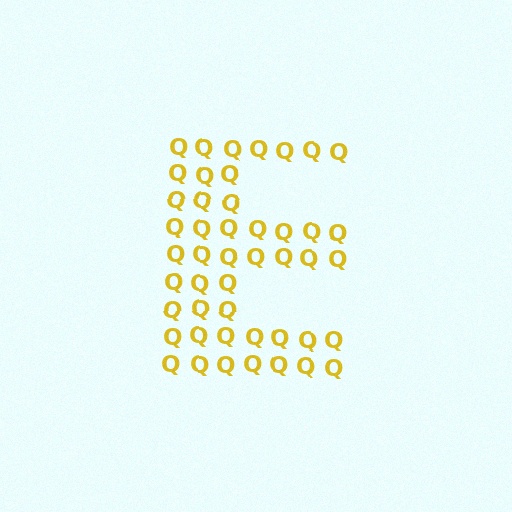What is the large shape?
The large shape is the letter E.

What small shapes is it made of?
It is made of small letter Q's.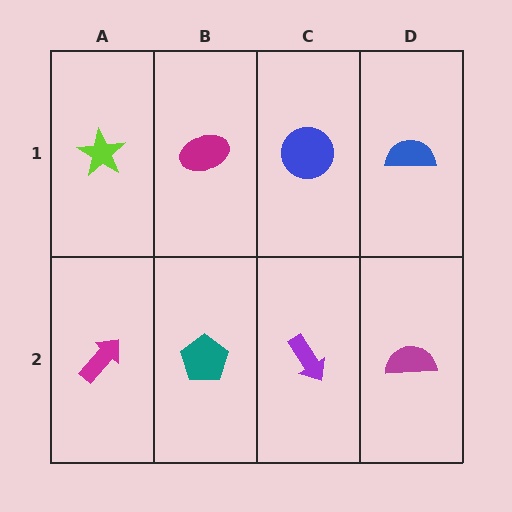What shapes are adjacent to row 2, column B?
A magenta ellipse (row 1, column B), a magenta arrow (row 2, column A), a purple arrow (row 2, column C).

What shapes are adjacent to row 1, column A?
A magenta arrow (row 2, column A), a magenta ellipse (row 1, column B).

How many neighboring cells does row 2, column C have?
3.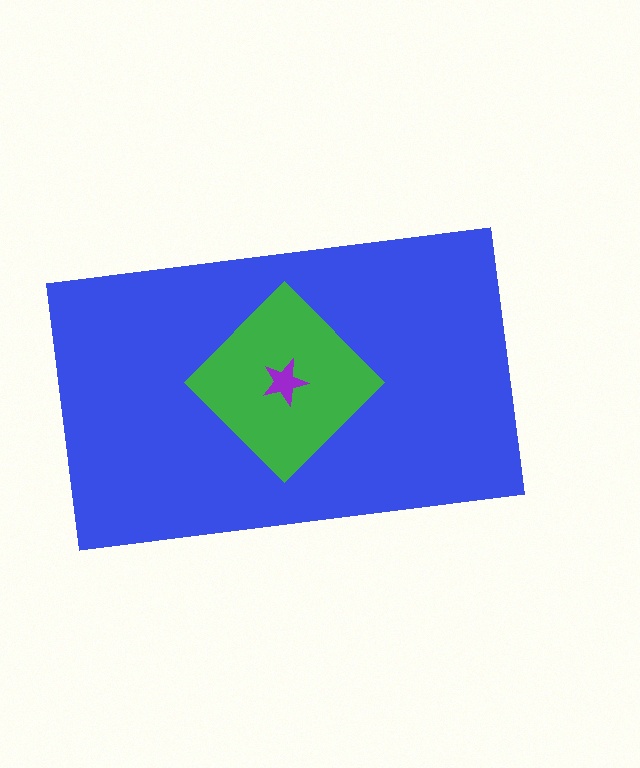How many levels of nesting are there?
3.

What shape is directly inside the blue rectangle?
The green diamond.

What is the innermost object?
The purple star.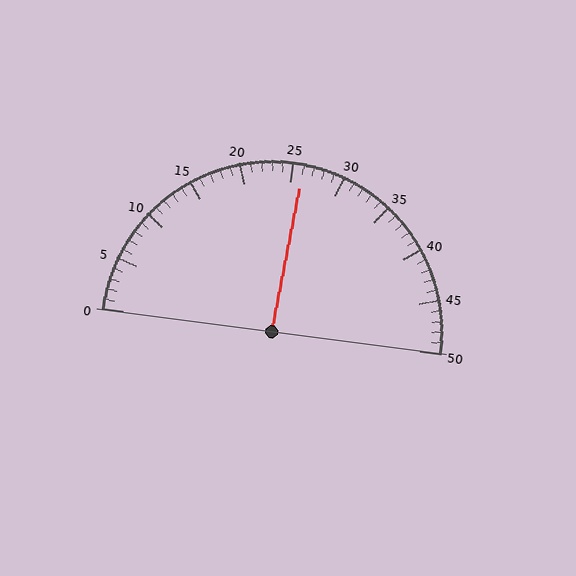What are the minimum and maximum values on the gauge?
The gauge ranges from 0 to 50.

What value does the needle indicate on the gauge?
The needle indicates approximately 26.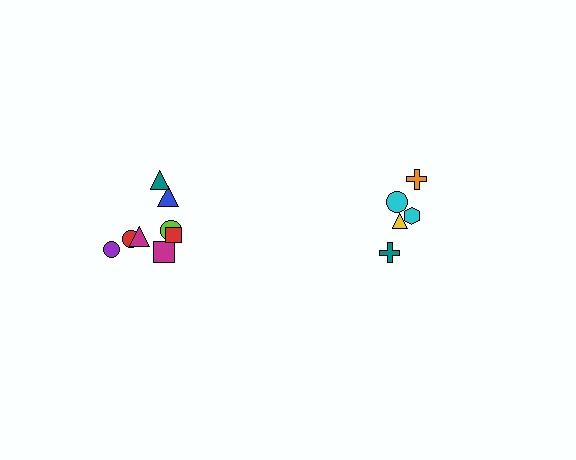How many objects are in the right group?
There are 5 objects.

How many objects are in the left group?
There are 8 objects.